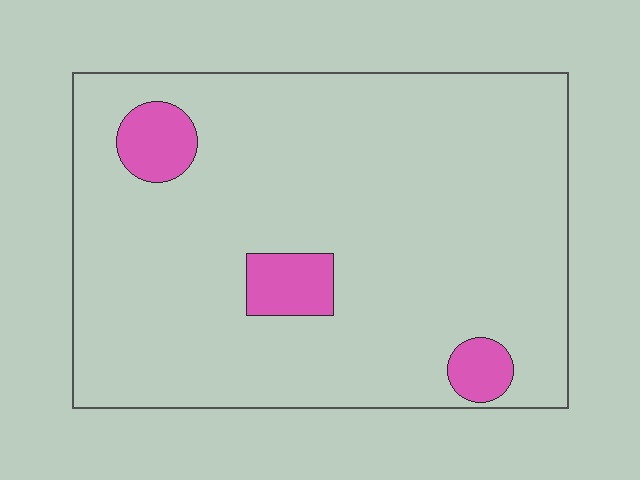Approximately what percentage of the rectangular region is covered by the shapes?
Approximately 10%.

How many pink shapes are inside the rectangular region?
3.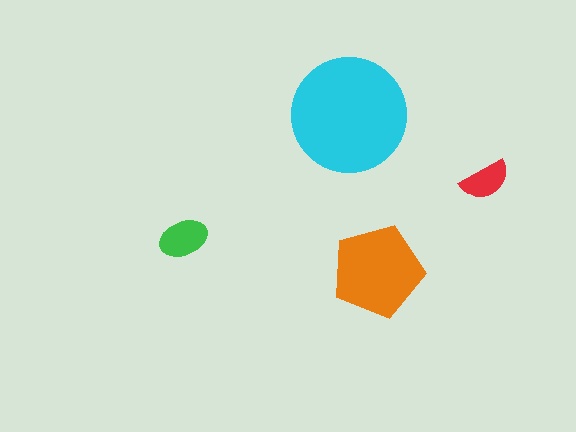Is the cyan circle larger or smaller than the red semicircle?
Larger.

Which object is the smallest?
The red semicircle.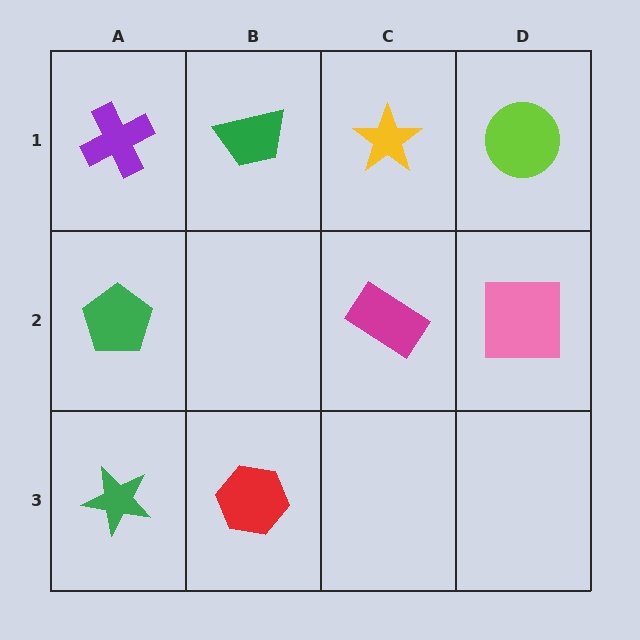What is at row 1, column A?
A purple cross.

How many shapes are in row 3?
2 shapes.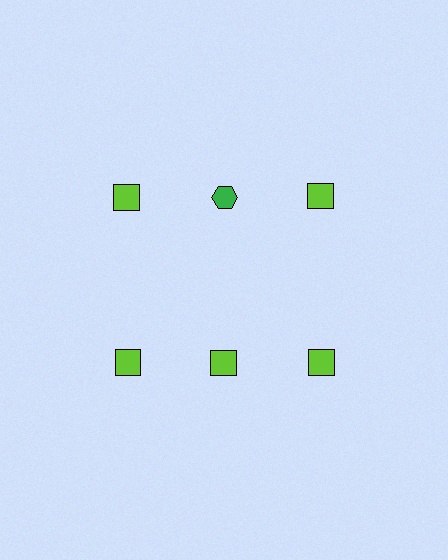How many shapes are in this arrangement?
There are 6 shapes arranged in a grid pattern.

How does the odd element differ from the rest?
It differs in both color (green instead of lime) and shape (hexagon instead of square).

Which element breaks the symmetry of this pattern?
The green hexagon in the top row, second from left column breaks the symmetry. All other shapes are lime squares.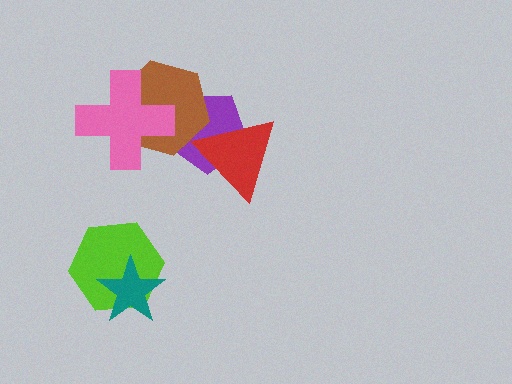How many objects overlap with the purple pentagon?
3 objects overlap with the purple pentagon.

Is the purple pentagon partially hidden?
Yes, it is partially covered by another shape.